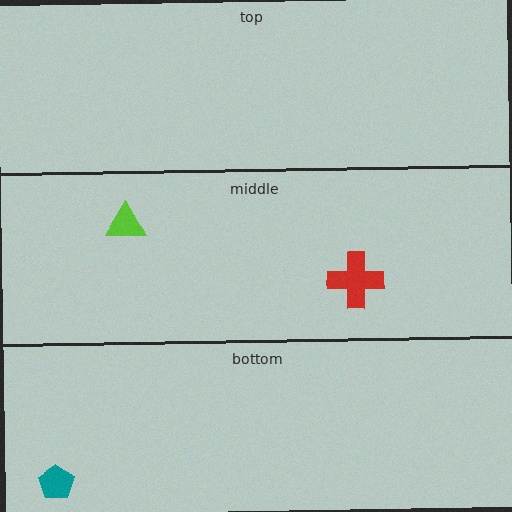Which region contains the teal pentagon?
The bottom region.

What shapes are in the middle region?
The lime triangle, the red cross.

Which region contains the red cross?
The middle region.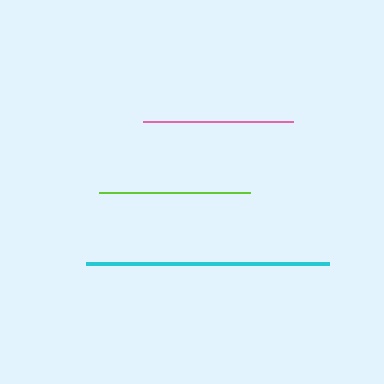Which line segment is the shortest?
The pink line is the shortest at approximately 150 pixels.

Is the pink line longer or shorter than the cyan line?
The cyan line is longer than the pink line.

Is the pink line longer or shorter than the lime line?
The lime line is longer than the pink line.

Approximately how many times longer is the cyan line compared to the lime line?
The cyan line is approximately 1.6 times the length of the lime line.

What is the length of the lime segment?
The lime segment is approximately 151 pixels long.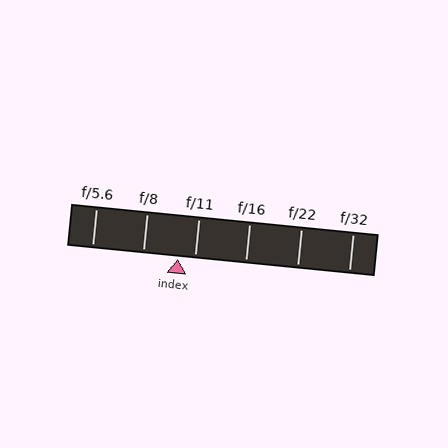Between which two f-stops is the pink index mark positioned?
The index mark is between f/8 and f/11.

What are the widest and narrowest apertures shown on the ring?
The widest aperture shown is f/5.6 and the narrowest is f/32.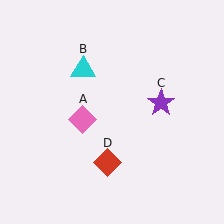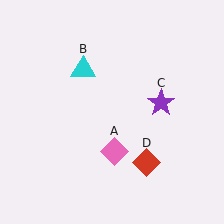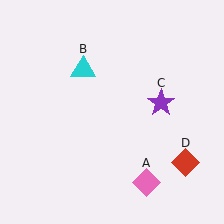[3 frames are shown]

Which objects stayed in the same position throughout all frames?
Cyan triangle (object B) and purple star (object C) remained stationary.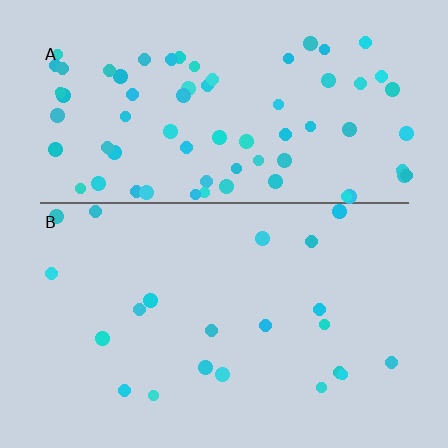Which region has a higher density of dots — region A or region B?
A (the top).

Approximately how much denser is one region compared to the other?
Approximately 3.3× — region A over region B.